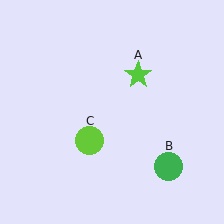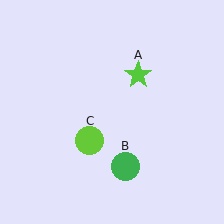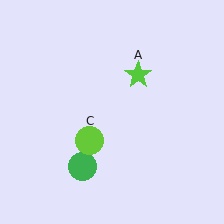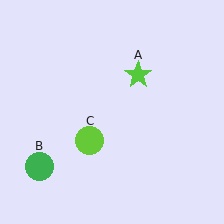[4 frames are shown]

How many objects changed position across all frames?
1 object changed position: green circle (object B).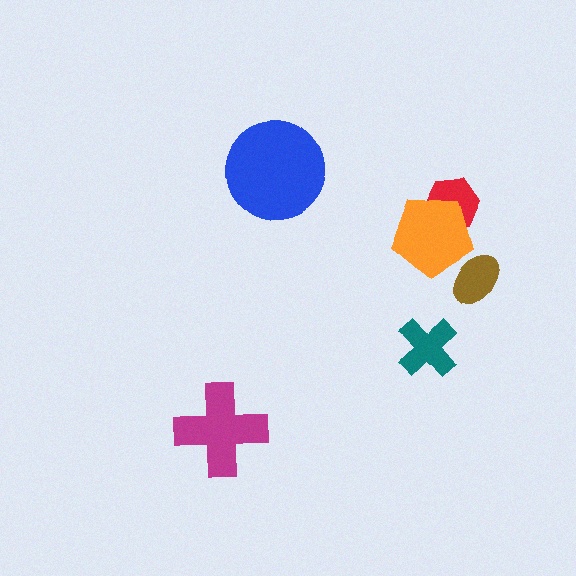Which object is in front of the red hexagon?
The orange pentagon is in front of the red hexagon.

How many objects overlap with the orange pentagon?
2 objects overlap with the orange pentagon.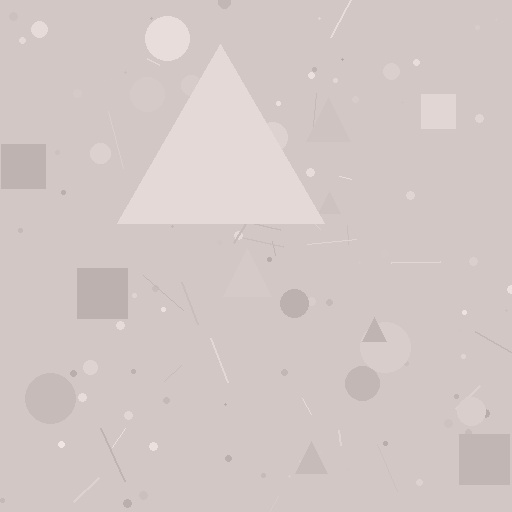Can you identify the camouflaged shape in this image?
The camouflaged shape is a triangle.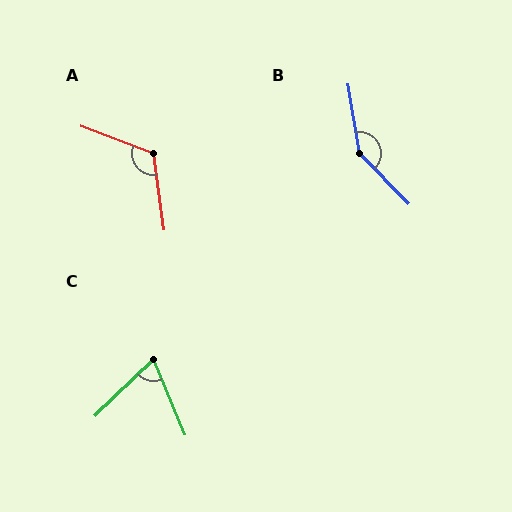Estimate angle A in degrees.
Approximately 118 degrees.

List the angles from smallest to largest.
C (69°), A (118°), B (145°).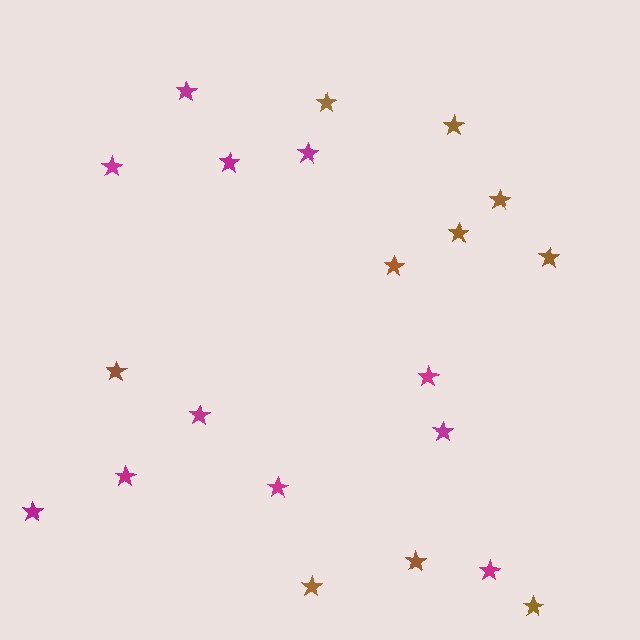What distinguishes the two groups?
There are 2 groups: one group of magenta stars (11) and one group of brown stars (10).